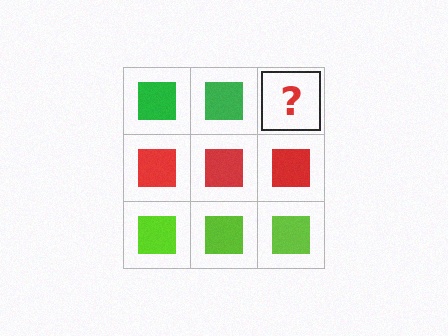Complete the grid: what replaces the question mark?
The question mark should be replaced with a green square.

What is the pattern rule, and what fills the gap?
The rule is that each row has a consistent color. The gap should be filled with a green square.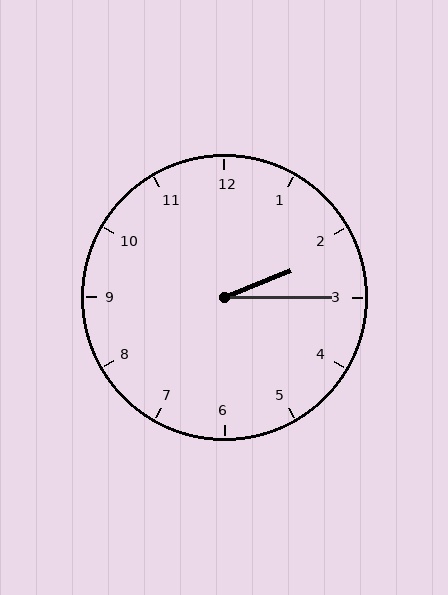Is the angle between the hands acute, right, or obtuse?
It is acute.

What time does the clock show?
2:15.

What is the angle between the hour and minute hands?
Approximately 22 degrees.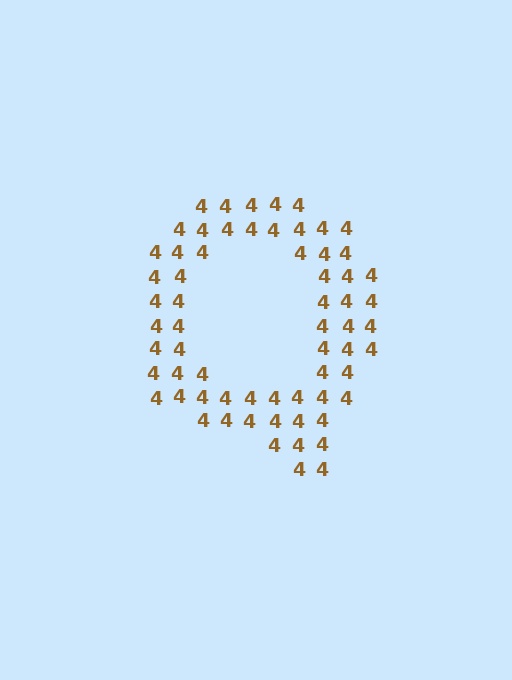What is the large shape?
The large shape is the letter Q.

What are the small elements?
The small elements are digit 4's.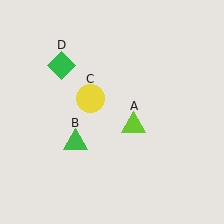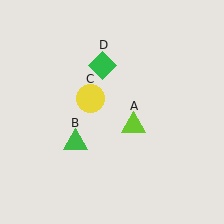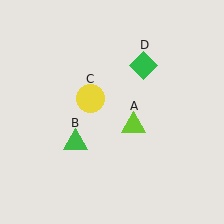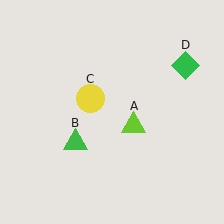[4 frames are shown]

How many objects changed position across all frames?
1 object changed position: green diamond (object D).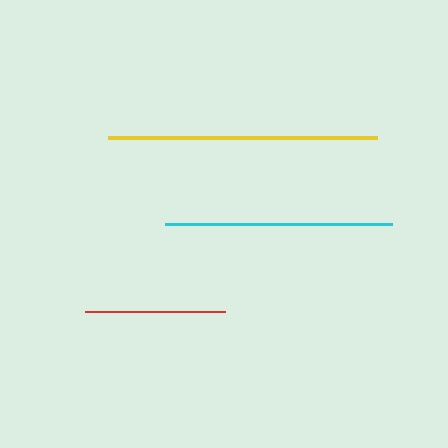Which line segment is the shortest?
The red line is the shortest at approximately 140 pixels.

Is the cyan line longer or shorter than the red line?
The cyan line is longer than the red line.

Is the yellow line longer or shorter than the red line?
The yellow line is longer than the red line.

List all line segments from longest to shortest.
From longest to shortest: yellow, cyan, red.